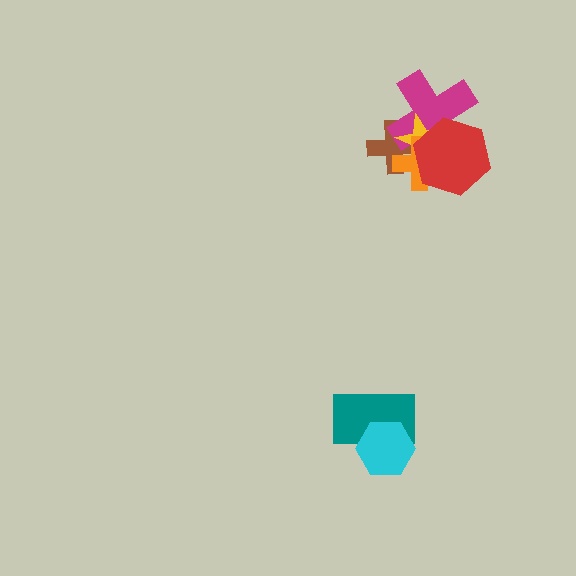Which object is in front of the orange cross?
The red hexagon is in front of the orange cross.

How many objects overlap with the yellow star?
4 objects overlap with the yellow star.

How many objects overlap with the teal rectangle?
1 object overlaps with the teal rectangle.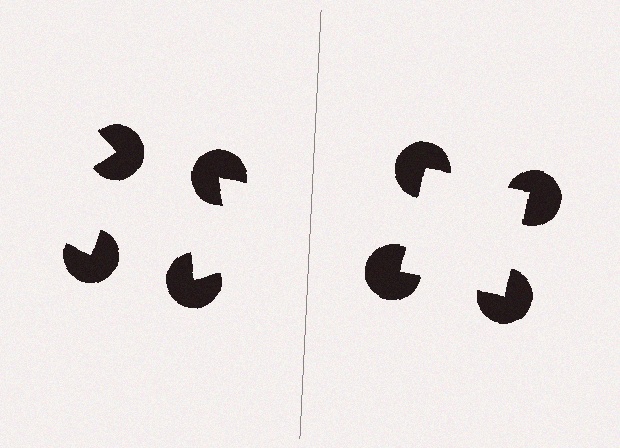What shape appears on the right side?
An illusory square.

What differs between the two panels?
The pac-man discs are positioned identically on both sides; only the wedge orientations differ. On the right they align to a square; on the left they are misaligned.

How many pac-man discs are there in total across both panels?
8 — 4 on each side.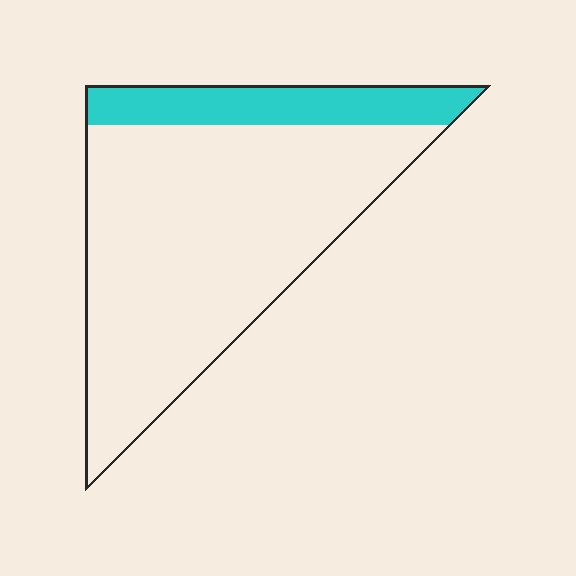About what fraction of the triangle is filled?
About one fifth (1/5).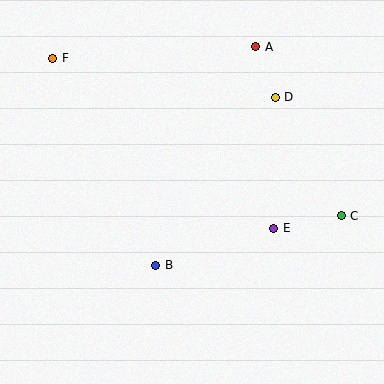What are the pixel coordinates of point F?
Point F is at (53, 58).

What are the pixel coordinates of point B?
Point B is at (156, 265).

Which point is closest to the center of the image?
Point B at (156, 265) is closest to the center.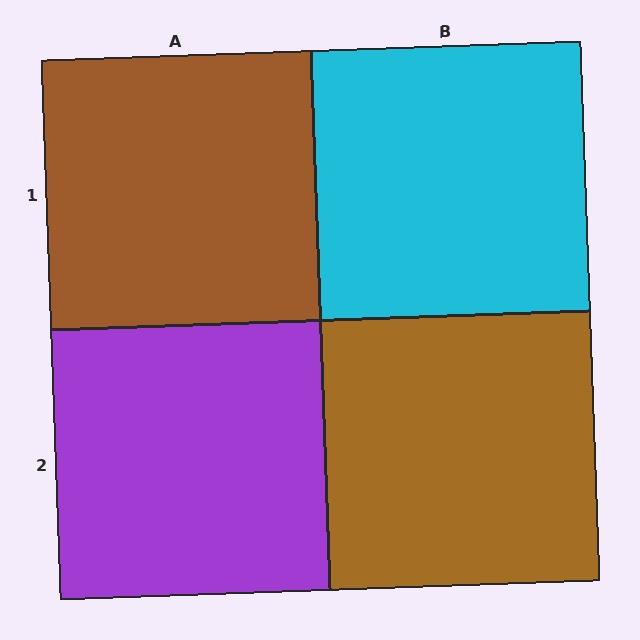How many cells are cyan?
1 cell is cyan.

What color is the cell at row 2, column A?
Purple.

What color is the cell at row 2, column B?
Brown.